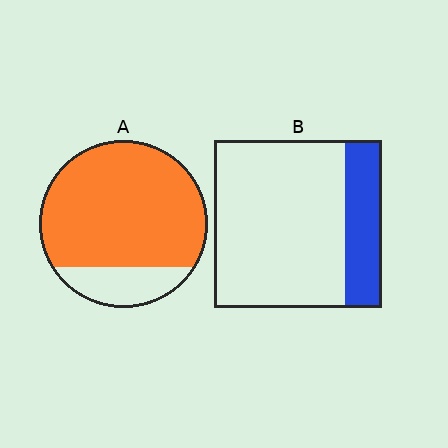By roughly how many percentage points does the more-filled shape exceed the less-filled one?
By roughly 60 percentage points (A over B).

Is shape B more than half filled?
No.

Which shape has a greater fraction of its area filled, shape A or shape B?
Shape A.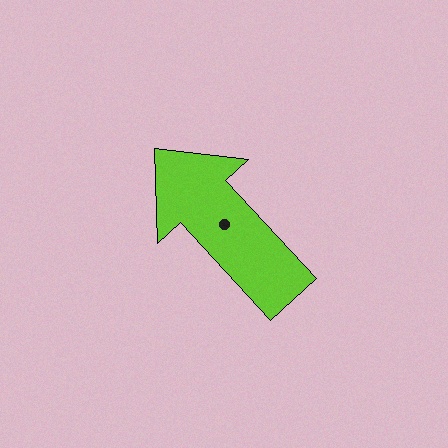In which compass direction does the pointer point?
Northwest.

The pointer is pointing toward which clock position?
Roughly 11 o'clock.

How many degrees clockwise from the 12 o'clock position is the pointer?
Approximately 317 degrees.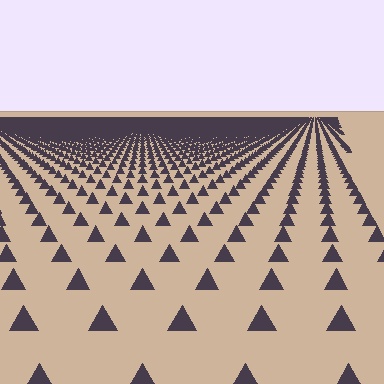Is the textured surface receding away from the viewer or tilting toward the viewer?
The surface is receding away from the viewer. Texture elements get smaller and denser toward the top.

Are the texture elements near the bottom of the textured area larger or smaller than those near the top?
Larger. Near the bottom, elements are closer to the viewer and appear at a bigger on-screen size.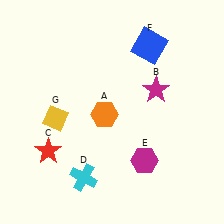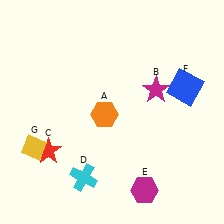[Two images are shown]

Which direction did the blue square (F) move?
The blue square (F) moved down.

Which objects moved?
The objects that moved are: the magenta hexagon (E), the blue square (F), the yellow diamond (G).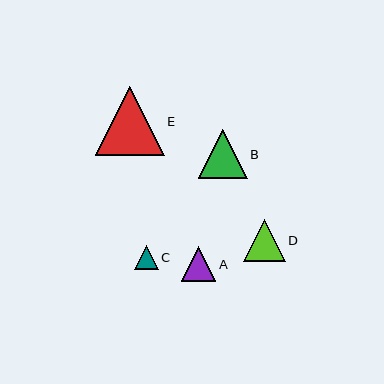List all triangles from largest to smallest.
From largest to smallest: E, B, D, A, C.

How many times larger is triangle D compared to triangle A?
Triangle D is approximately 1.2 times the size of triangle A.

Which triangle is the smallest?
Triangle C is the smallest with a size of approximately 24 pixels.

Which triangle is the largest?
Triangle E is the largest with a size of approximately 69 pixels.